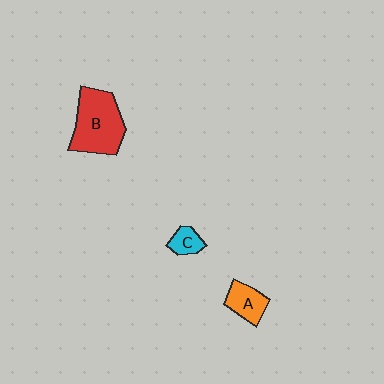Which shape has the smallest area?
Shape C (cyan).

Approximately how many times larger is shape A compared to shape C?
Approximately 1.6 times.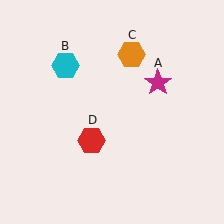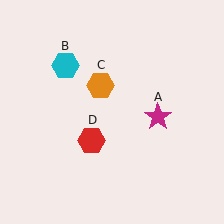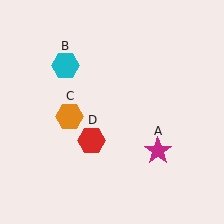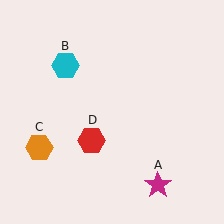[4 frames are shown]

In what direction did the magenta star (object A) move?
The magenta star (object A) moved down.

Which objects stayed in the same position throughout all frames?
Cyan hexagon (object B) and red hexagon (object D) remained stationary.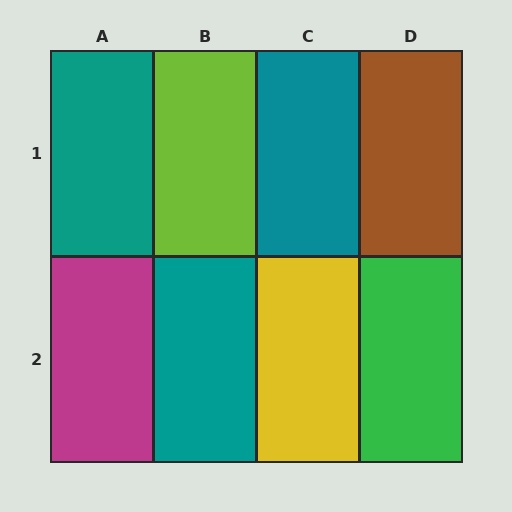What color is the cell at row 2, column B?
Teal.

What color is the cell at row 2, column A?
Magenta.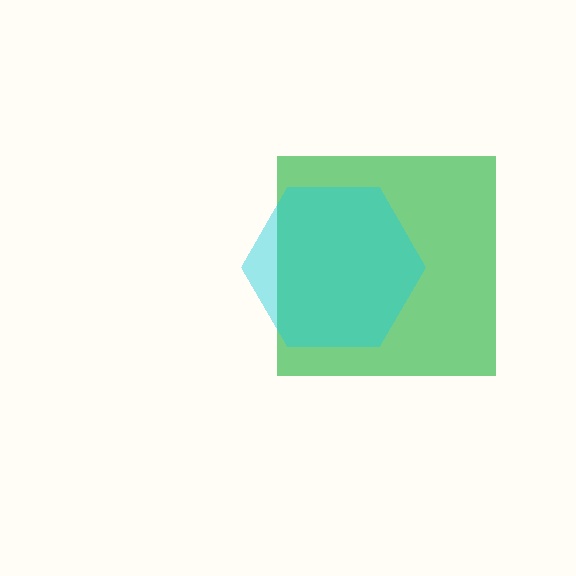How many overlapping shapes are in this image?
There are 2 overlapping shapes in the image.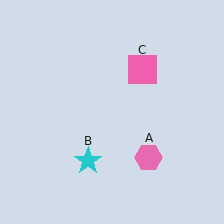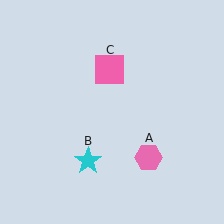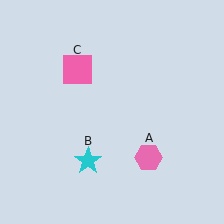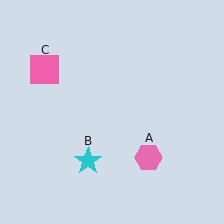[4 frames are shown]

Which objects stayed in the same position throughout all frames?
Pink hexagon (object A) and cyan star (object B) remained stationary.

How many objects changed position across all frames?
1 object changed position: pink square (object C).